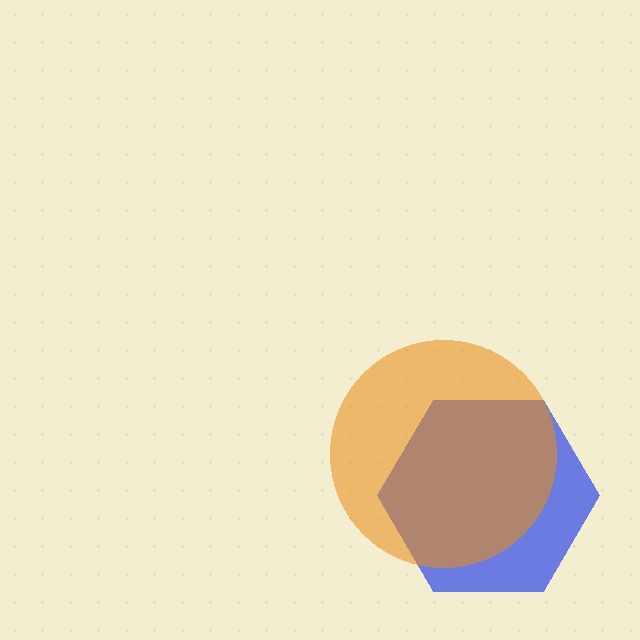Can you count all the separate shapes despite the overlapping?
Yes, there are 2 separate shapes.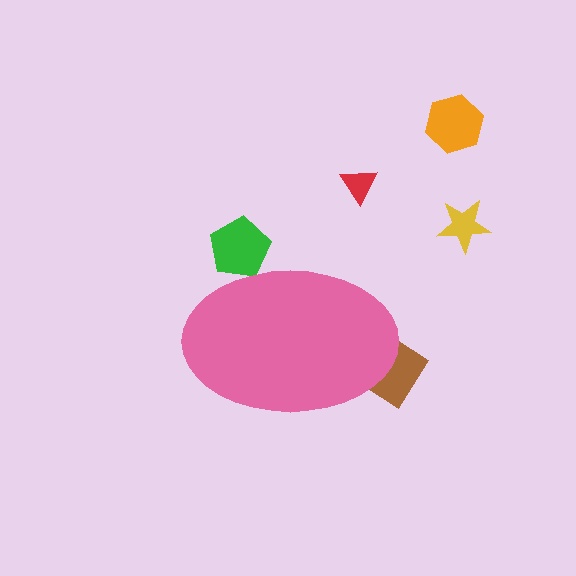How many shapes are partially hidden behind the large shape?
2 shapes are partially hidden.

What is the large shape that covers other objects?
A pink ellipse.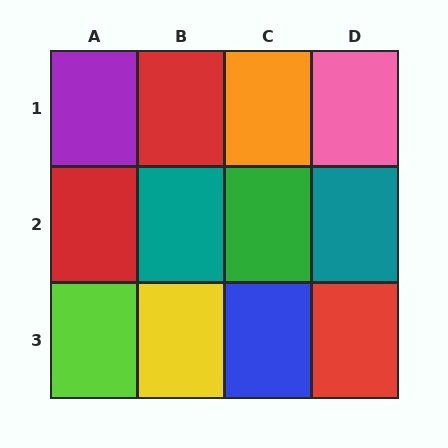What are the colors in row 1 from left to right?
Purple, red, orange, pink.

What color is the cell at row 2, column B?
Teal.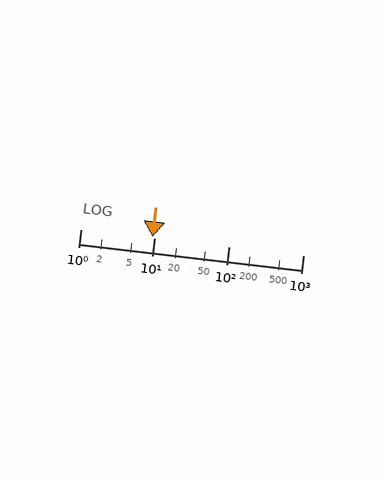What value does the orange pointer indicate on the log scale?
The pointer indicates approximately 9.4.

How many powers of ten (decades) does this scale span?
The scale spans 3 decades, from 1 to 1000.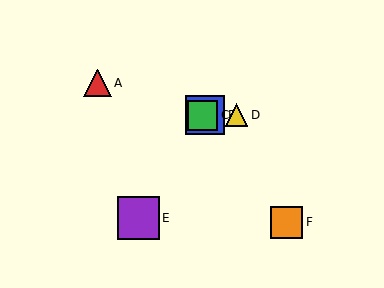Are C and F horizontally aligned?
No, C is at y≈115 and F is at y≈222.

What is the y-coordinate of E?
Object E is at y≈218.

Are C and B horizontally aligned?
Yes, both are at y≈115.